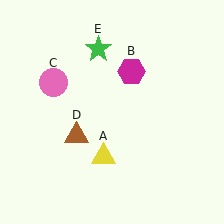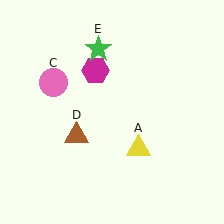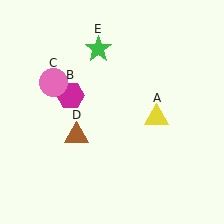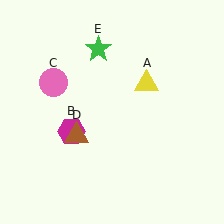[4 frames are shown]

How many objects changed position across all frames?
2 objects changed position: yellow triangle (object A), magenta hexagon (object B).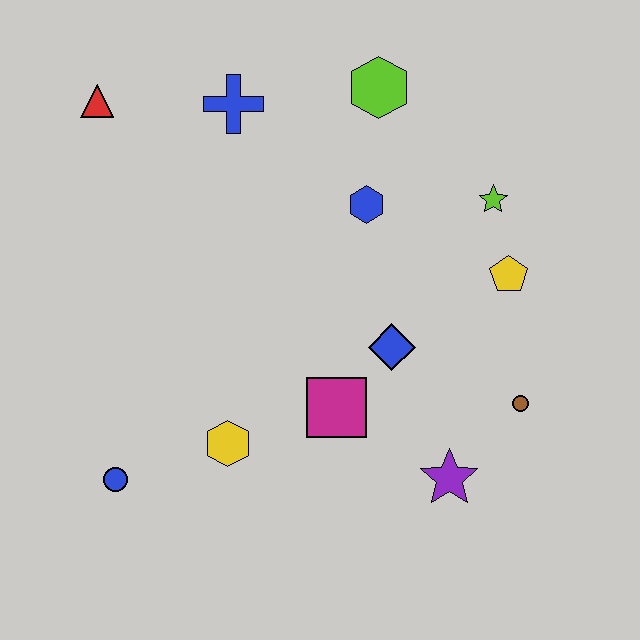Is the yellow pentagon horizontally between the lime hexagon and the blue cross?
No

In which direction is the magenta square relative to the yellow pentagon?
The magenta square is to the left of the yellow pentagon.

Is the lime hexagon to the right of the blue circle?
Yes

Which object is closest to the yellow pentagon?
The lime star is closest to the yellow pentagon.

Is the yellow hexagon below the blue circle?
No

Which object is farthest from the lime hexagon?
The blue circle is farthest from the lime hexagon.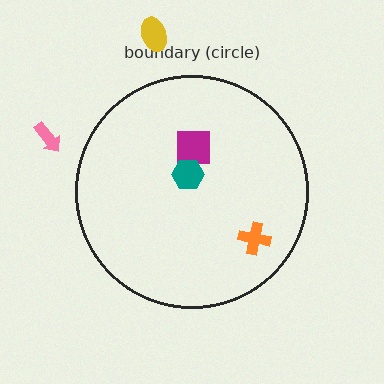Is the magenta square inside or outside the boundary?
Inside.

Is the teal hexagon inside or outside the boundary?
Inside.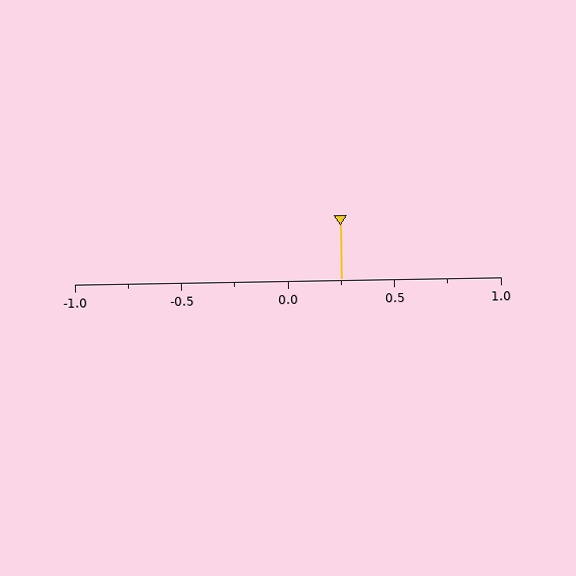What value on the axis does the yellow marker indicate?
The marker indicates approximately 0.25.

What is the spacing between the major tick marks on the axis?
The major ticks are spaced 0.5 apart.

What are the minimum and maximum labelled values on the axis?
The axis runs from -1.0 to 1.0.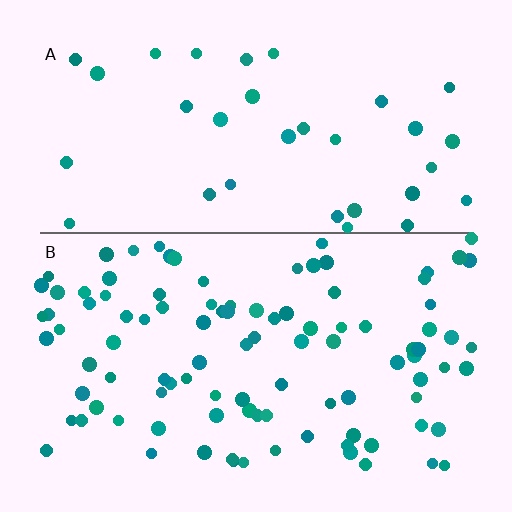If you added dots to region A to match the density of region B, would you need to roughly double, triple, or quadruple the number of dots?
Approximately triple.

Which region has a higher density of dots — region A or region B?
B (the bottom).